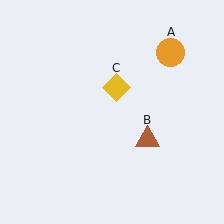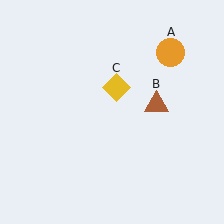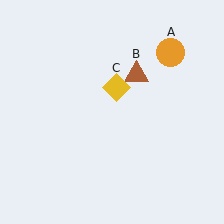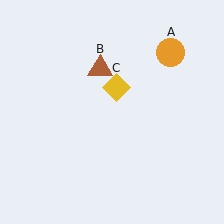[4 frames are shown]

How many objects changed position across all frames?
1 object changed position: brown triangle (object B).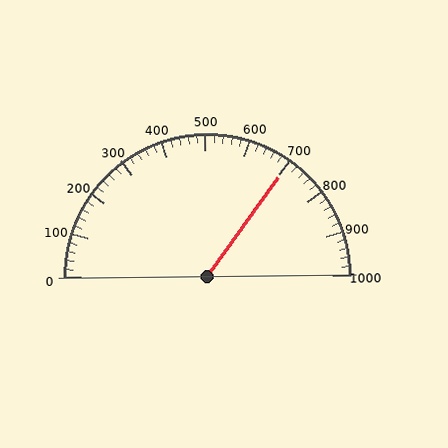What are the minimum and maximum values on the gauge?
The gauge ranges from 0 to 1000.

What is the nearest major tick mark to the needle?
The nearest major tick mark is 700.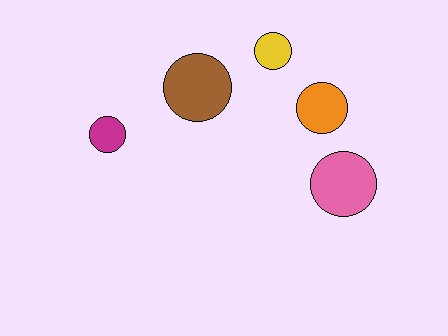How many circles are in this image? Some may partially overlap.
There are 5 circles.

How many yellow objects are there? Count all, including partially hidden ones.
There is 1 yellow object.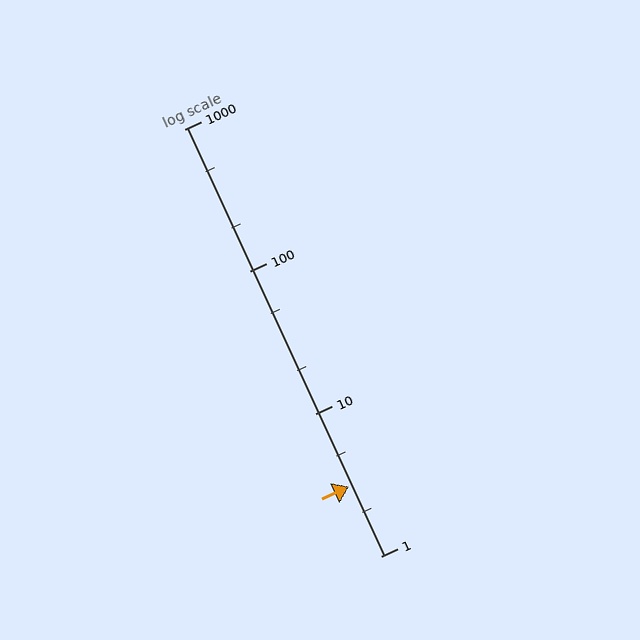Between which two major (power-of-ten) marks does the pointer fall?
The pointer is between 1 and 10.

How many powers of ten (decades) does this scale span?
The scale spans 3 decades, from 1 to 1000.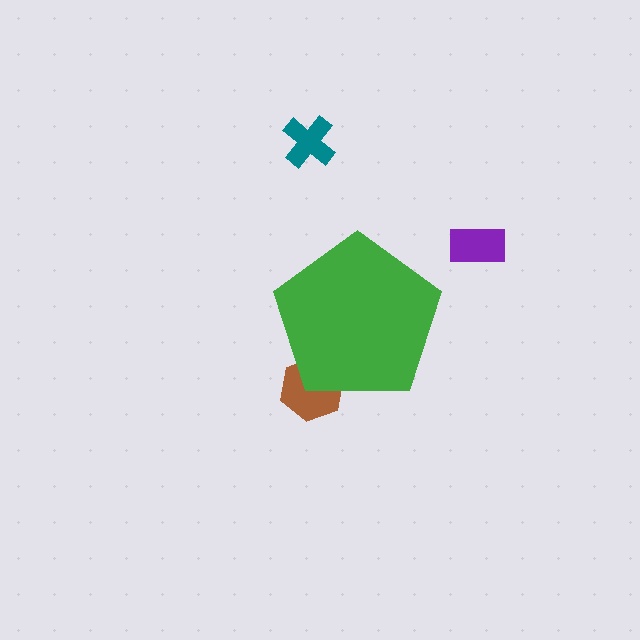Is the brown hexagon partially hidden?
Yes, the brown hexagon is partially hidden behind the green pentagon.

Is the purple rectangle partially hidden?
No, the purple rectangle is fully visible.